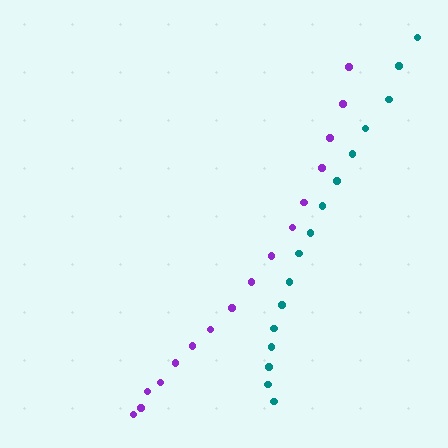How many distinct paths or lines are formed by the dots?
There are 2 distinct paths.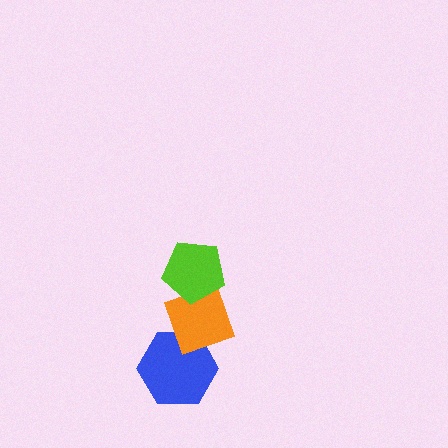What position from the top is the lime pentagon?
The lime pentagon is 1st from the top.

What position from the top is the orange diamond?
The orange diamond is 2nd from the top.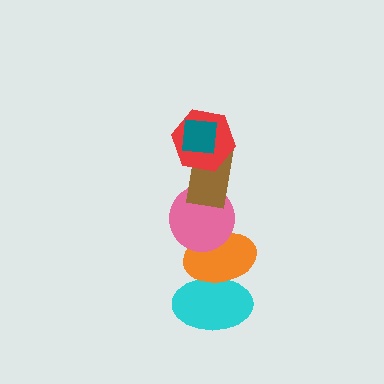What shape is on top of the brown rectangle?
The red hexagon is on top of the brown rectangle.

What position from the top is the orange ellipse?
The orange ellipse is 5th from the top.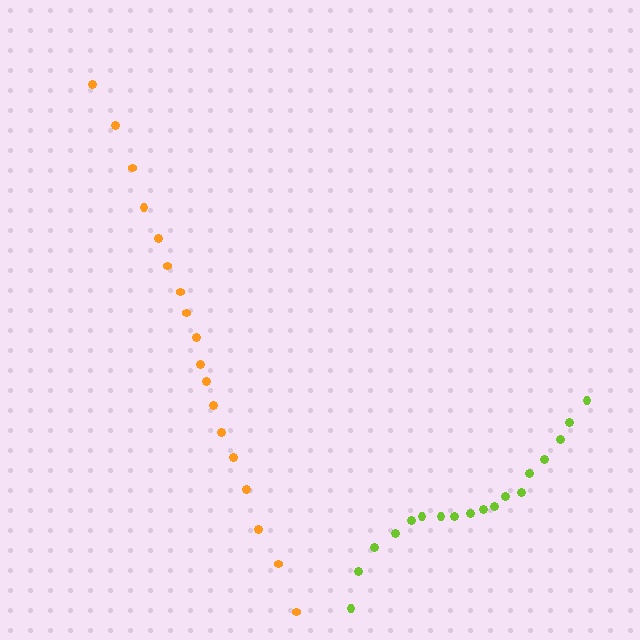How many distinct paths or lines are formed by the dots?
There are 2 distinct paths.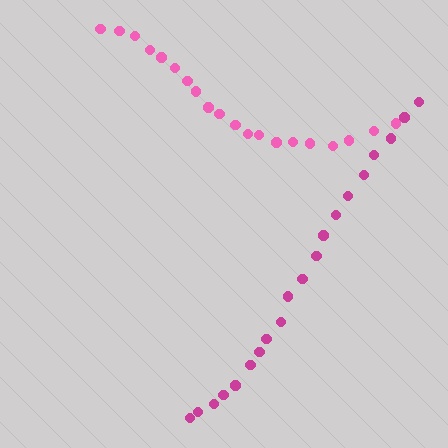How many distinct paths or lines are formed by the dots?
There are 2 distinct paths.